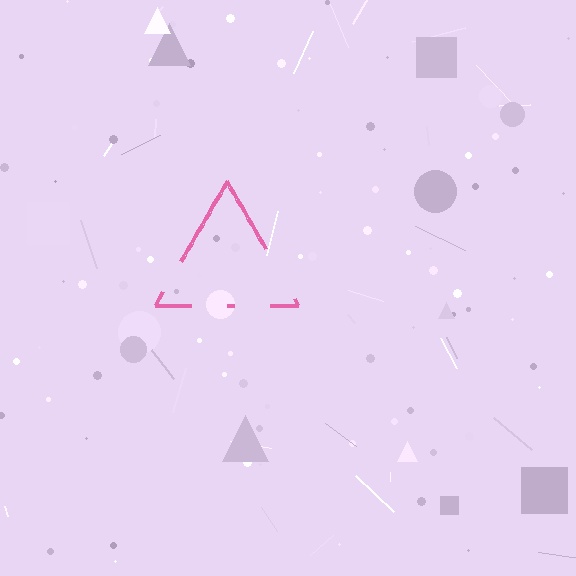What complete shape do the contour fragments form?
The contour fragments form a triangle.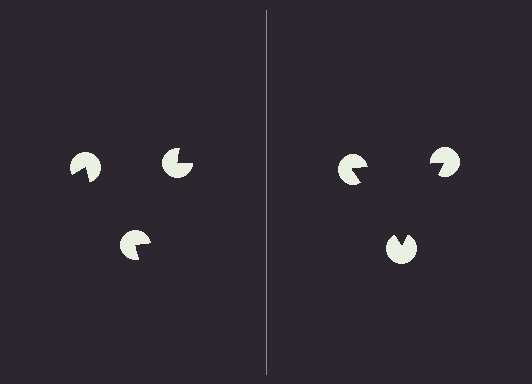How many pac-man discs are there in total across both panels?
6 — 3 on each side.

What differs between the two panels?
The pac-man discs are positioned identically on both sides; only the wedge orientations differ. On the right they align to a triangle; on the left they are misaligned.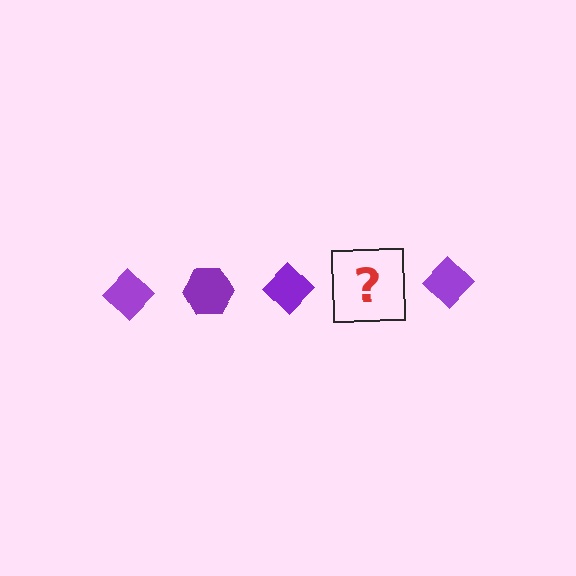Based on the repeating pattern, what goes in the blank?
The blank should be a purple hexagon.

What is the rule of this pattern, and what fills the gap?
The rule is that the pattern cycles through diamond, hexagon shapes in purple. The gap should be filled with a purple hexagon.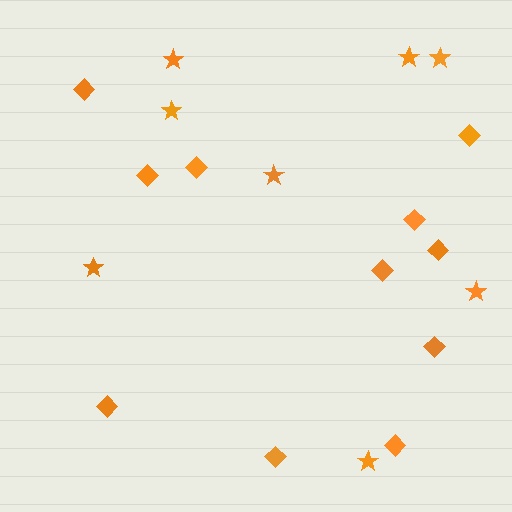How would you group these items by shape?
There are 2 groups: one group of diamonds (11) and one group of stars (8).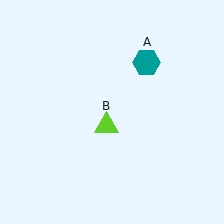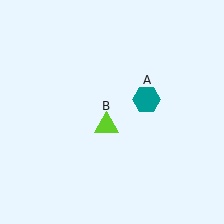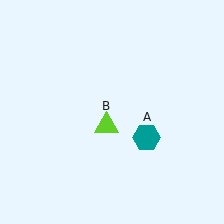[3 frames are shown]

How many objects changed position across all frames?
1 object changed position: teal hexagon (object A).